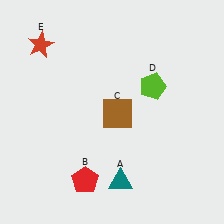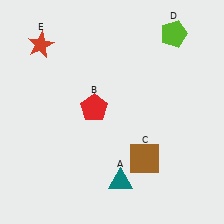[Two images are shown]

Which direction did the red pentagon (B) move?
The red pentagon (B) moved up.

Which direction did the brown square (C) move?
The brown square (C) moved down.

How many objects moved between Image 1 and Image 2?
3 objects moved between the two images.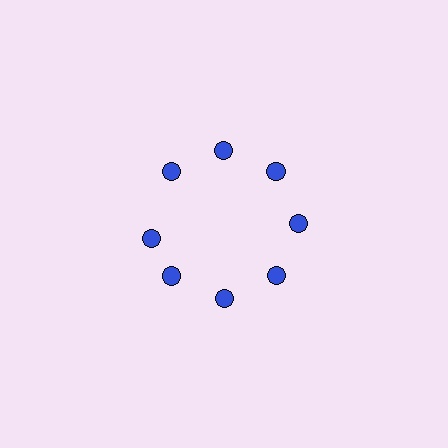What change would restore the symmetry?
The symmetry would be restored by rotating it back into even spacing with its neighbors so that all 8 circles sit at equal angles and equal distance from the center.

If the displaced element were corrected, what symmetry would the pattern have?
It would have 8-fold rotational symmetry — the pattern would map onto itself every 45 degrees.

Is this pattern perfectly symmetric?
No. The 8 blue circles are arranged in a ring, but one element near the 9 o'clock position is rotated out of alignment along the ring, breaking the 8-fold rotational symmetry.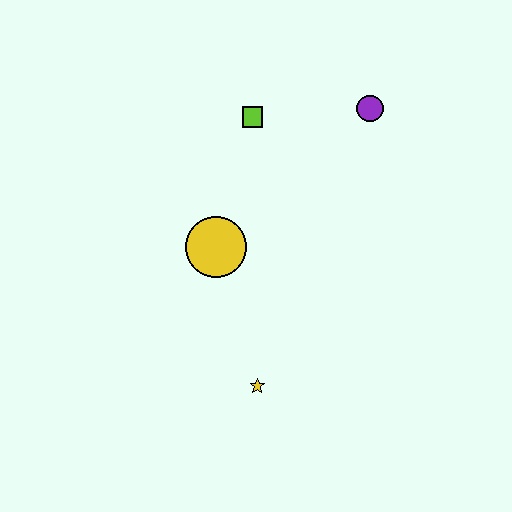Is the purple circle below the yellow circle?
No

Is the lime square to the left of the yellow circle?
No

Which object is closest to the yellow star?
The yellow circle is closest to the yellow star.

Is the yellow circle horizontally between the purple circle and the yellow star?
No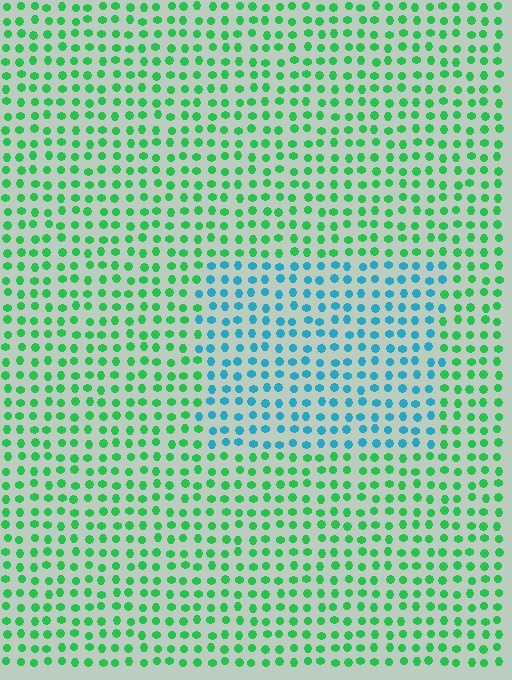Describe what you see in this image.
The image is filled with small green elements in a uniform arrangement. A rectangle-shaped region is visible where the elements are tinted to a slightly different hue, forming a subtle color boundary.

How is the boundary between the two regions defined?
The boundary is defined purely by a slight shift in hue (about 56 degrees). Spacing, size, and orientation are identical on both sides.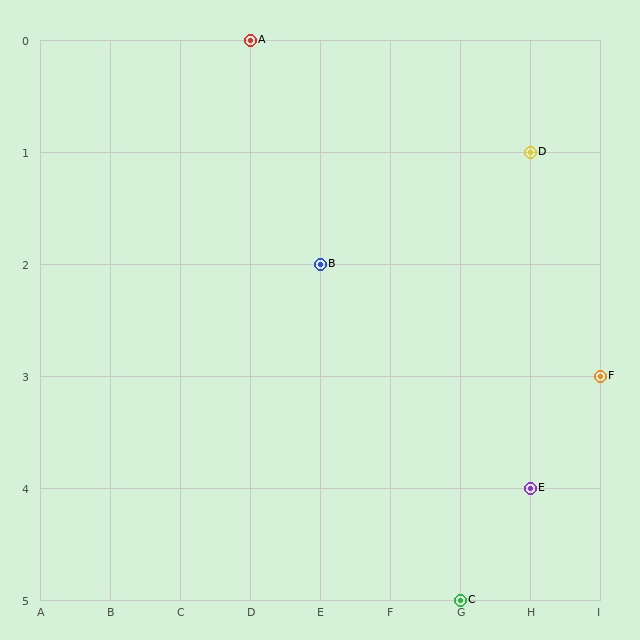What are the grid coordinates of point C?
Point C is at grid coordinates (G, 5).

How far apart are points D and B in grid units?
Points D and B are 3 columns and 1 row apart (about 3.2 grid units diagonally).